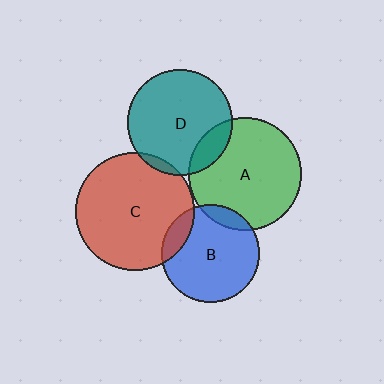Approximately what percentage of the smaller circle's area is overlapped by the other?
Approximately 5%.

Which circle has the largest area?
Circle C (red).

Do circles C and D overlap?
Yes.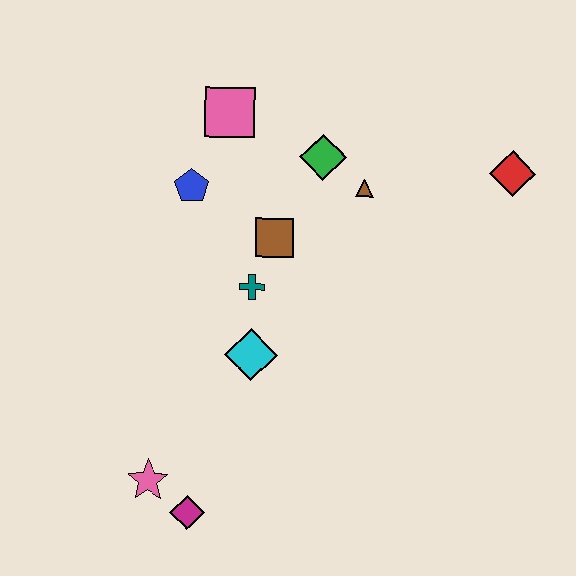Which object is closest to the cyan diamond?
The teal cross is closest to the cyan diamond.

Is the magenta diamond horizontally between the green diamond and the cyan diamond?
No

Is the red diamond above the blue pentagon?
Yes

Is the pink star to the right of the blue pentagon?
No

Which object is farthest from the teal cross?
The red diamond is farthest from the teal cross.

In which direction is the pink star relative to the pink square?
The pink star is below the pink square.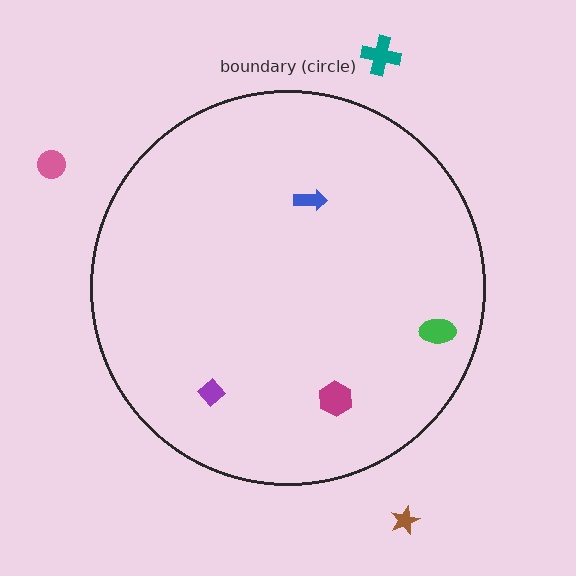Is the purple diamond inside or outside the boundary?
Inside.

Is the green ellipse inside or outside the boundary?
Inside.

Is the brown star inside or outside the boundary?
Outside.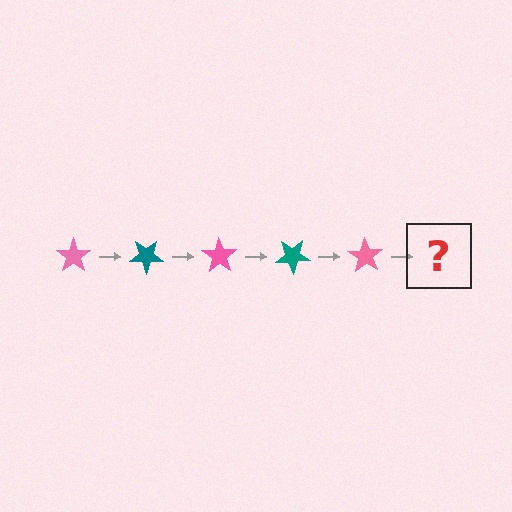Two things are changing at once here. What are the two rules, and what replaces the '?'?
The two rules are that it rotates 35 degrees each step and the color cycles through pink and teal. The '?' should be a teal star, rotated 175 degrees from the start.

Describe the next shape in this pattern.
It should be a teal star, rotated 175 degrees from the start.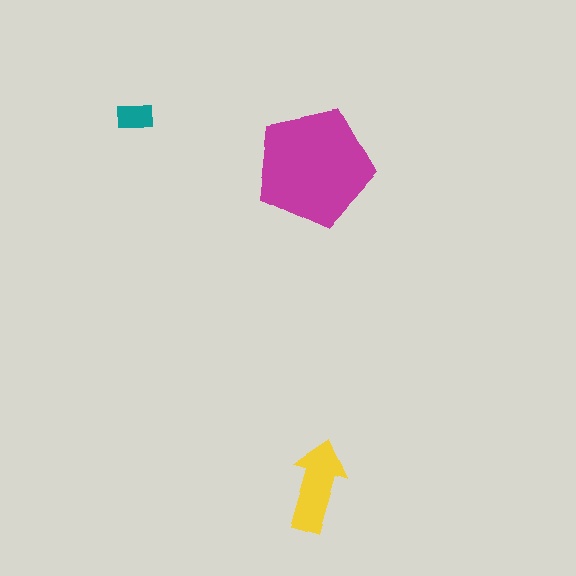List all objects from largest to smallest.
The magenta pentagon, the yellow arrow, the teal rectangle.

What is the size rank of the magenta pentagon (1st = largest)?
1st.